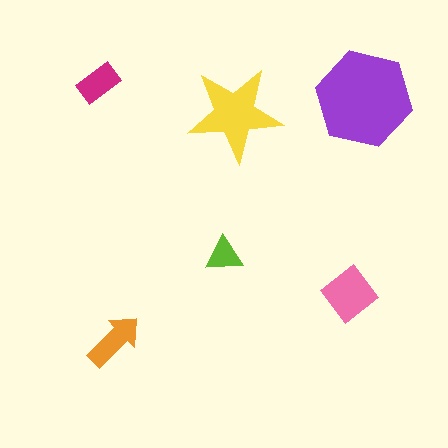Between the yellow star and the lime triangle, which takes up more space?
The yellow star.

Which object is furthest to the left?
The magenta rectangle is leftmost.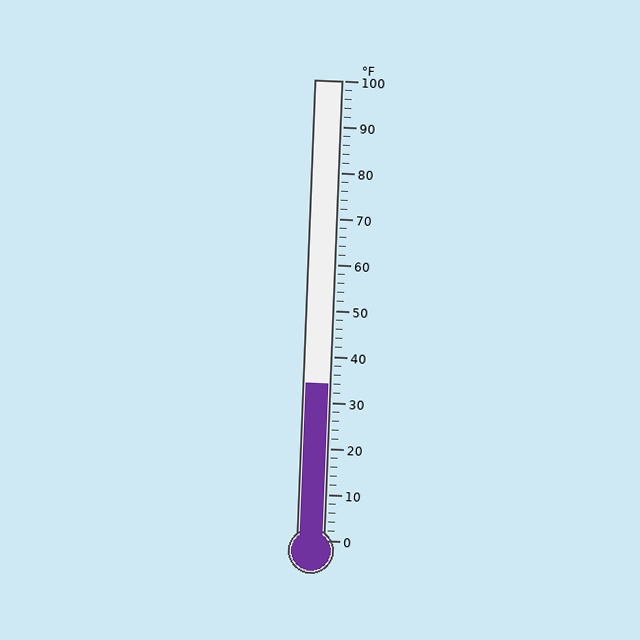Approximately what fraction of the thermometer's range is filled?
The thermometer is filled to approximately 35% of its range.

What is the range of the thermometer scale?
The thermometer scale ranges from 0°F to 100°F.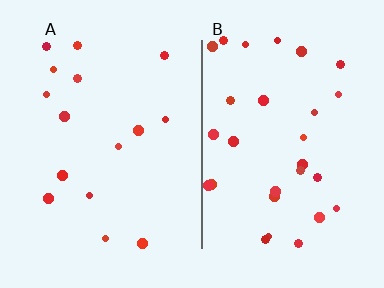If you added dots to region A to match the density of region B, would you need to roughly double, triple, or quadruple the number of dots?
Approximately double.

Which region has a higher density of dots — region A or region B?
B (the right).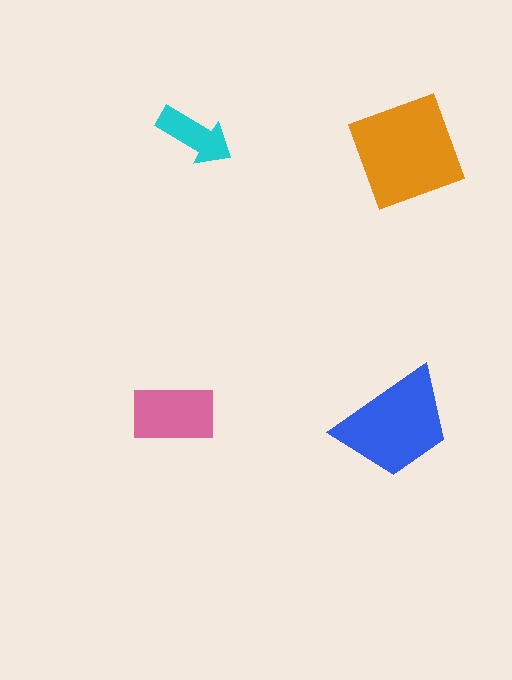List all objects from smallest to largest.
The cyan arrow, the pink rectangle, the blue trapezoid, the orange square.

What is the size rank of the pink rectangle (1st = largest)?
3rd.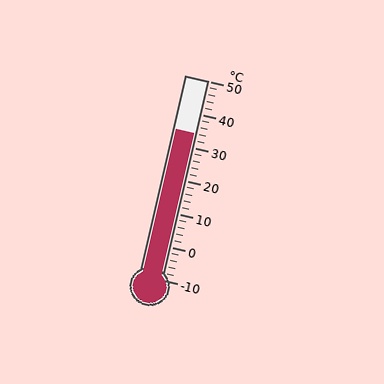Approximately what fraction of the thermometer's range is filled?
The thermometer is filled to approximately 75% of its range.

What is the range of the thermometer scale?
The thermometer scale ranges from -10°C to 50°C.